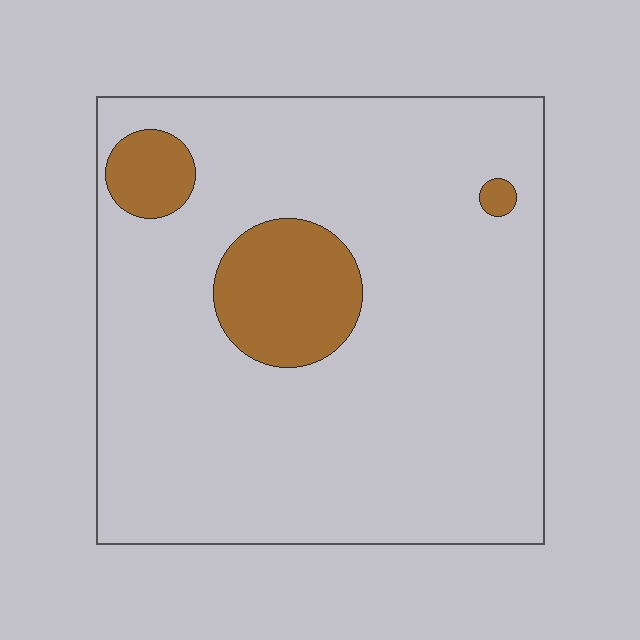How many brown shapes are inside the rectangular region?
3.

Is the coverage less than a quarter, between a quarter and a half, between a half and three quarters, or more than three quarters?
Less than a quarter.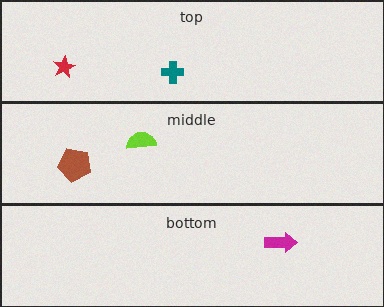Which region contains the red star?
The top region.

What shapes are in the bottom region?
The magenta arrow.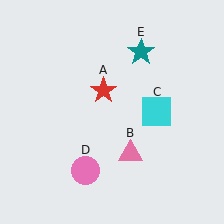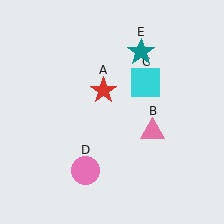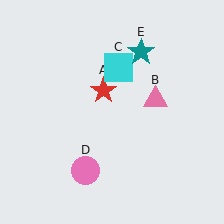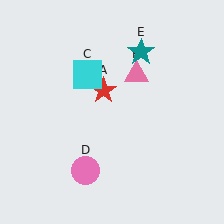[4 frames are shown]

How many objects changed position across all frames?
2 objects changed position: pink triangle (object B), cyan square (object C).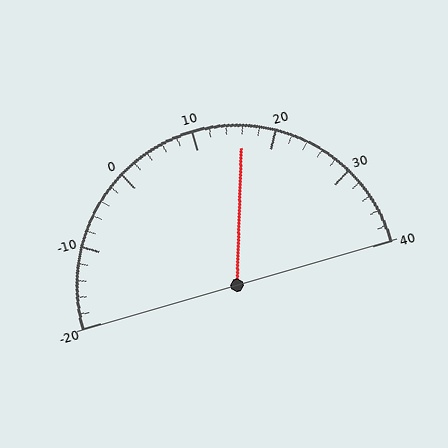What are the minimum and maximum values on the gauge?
The gauge ranges from -20 to 40.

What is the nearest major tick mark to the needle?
The nearest major tick mark is 20.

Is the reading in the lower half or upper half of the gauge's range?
The reading is in the upper half of the range (-20 to 40).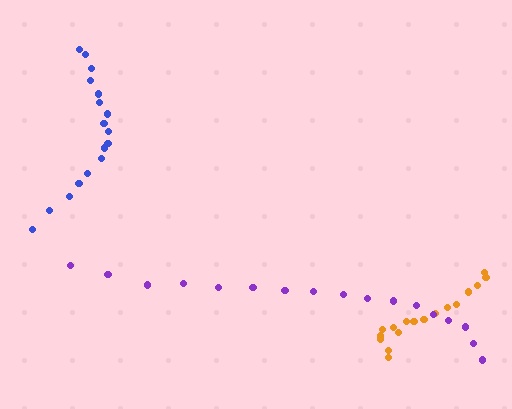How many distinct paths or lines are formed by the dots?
There are 3 distinct paths.